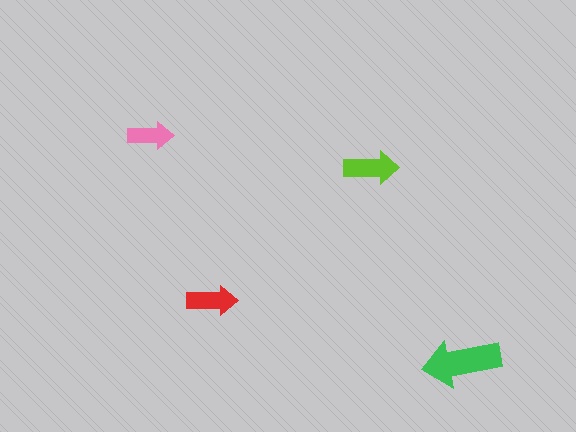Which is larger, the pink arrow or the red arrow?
The red one.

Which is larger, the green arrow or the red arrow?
The green one.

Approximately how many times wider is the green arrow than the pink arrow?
About 1.5 times wider.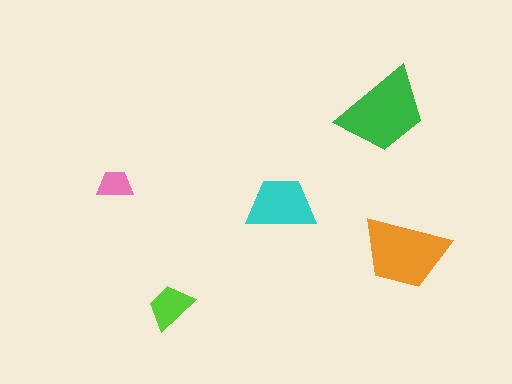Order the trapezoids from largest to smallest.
the green one, the orange one, the cyan one, the lime one, the pink one.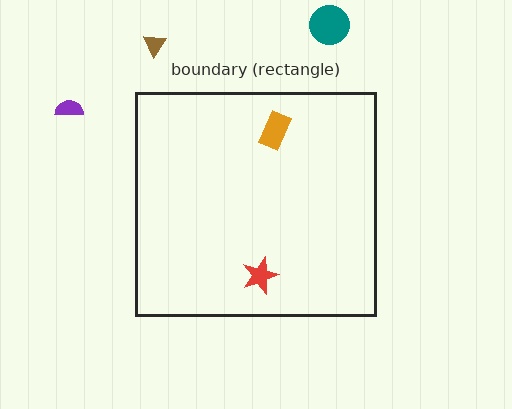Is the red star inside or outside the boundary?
Inside.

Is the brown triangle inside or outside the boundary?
Outside.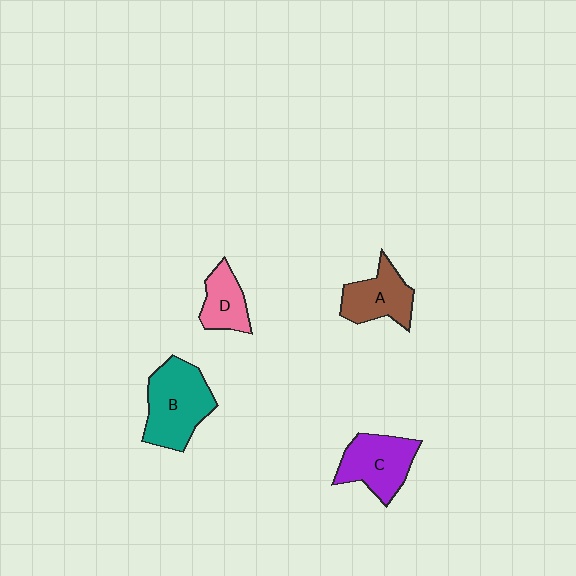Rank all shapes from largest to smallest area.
From largest to smallest: B (teal), C (purple), A (brown), D (pink).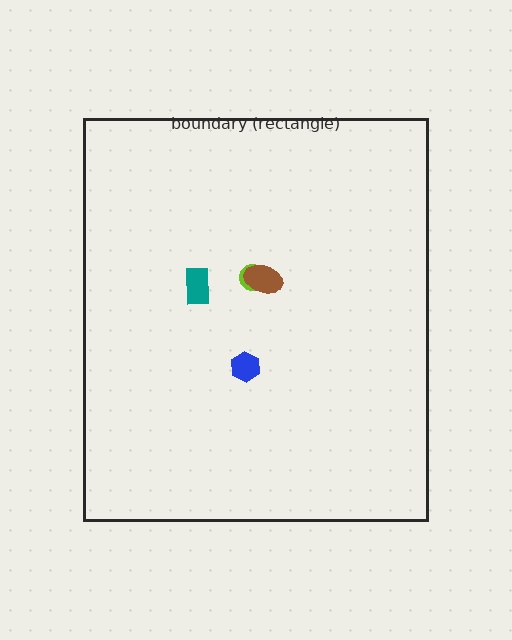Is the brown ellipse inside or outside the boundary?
Inside.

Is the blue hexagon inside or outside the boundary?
Inside.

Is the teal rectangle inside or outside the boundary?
Inside.